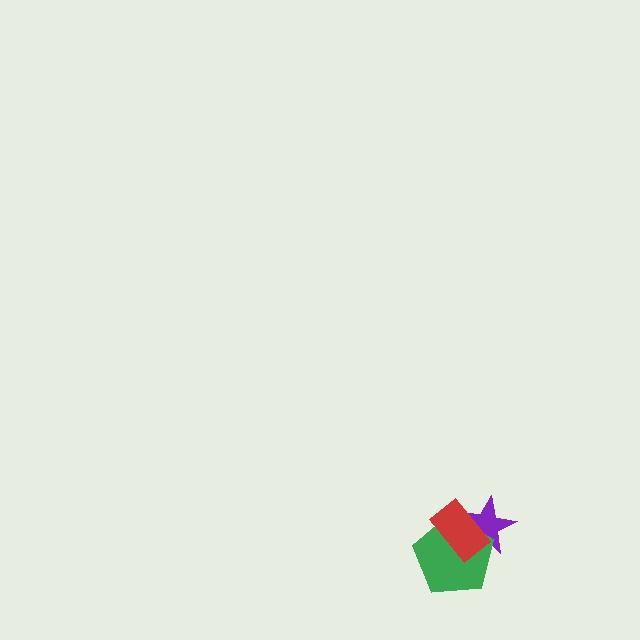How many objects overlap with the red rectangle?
2 objects overlap with the red rectangle.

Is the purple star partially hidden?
Yes, it is partially covered by another shape.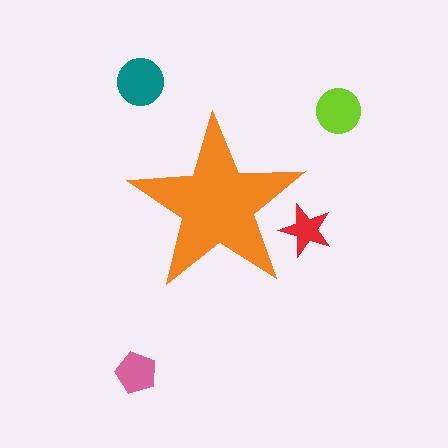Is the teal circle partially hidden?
No, the teal circle is fully visible.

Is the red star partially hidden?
Yes, the red star is partially hidden behind the orange star.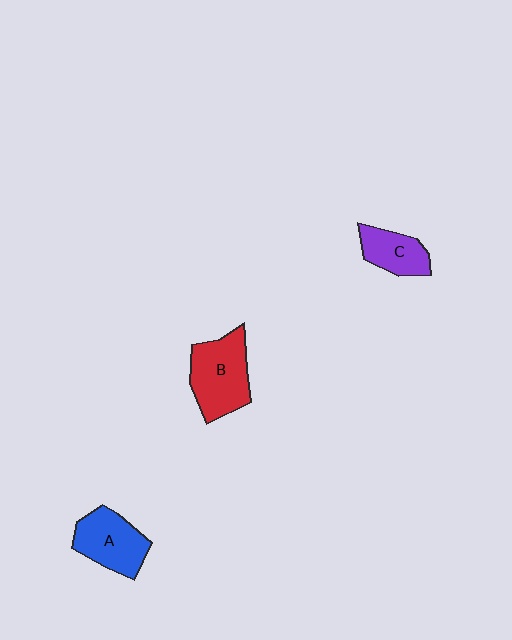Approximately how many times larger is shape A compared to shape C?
Approximately 1.4 times.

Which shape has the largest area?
Shape B (red).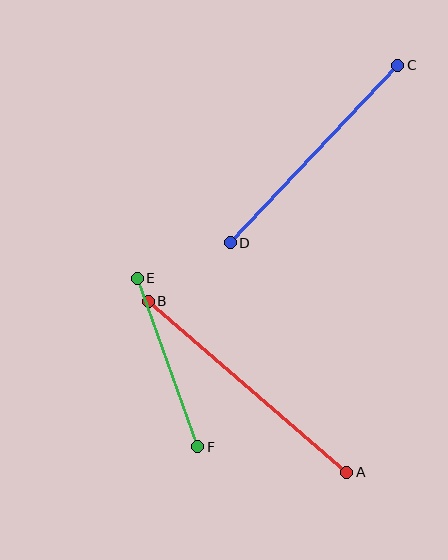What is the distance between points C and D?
The distance is approximately 245 pixels.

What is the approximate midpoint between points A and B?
The midpoint is at approximately (247, 387) pixels.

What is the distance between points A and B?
The distance is approximately 262 pixels.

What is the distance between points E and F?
The distance is approximately 179 pixels.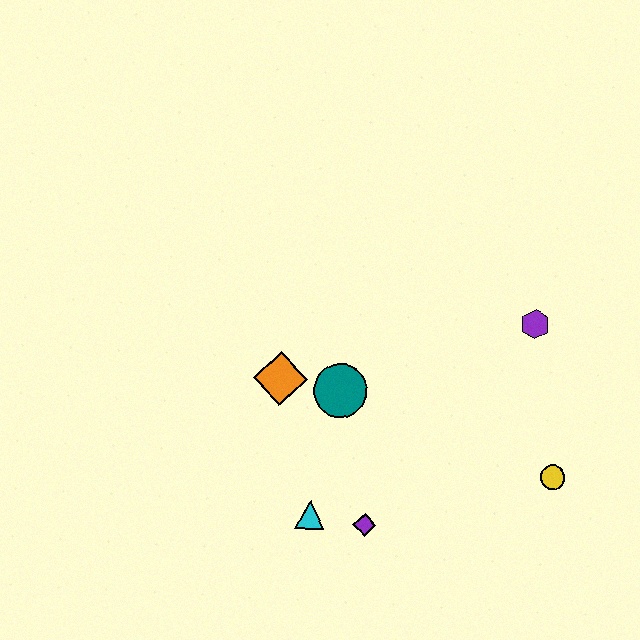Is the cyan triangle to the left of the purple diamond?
Yes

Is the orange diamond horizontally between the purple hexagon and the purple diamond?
No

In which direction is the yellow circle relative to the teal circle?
The yellow circle is to the right of the teal circle.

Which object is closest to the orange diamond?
The teal circle is closest to the orange diamond.